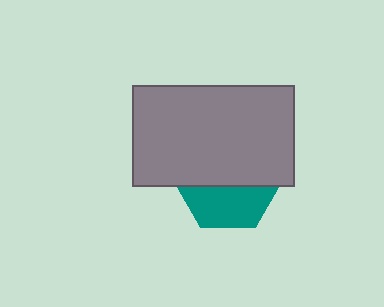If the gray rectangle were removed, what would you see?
You would see the complete teal hexagon.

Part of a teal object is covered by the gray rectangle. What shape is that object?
It is a hexagon.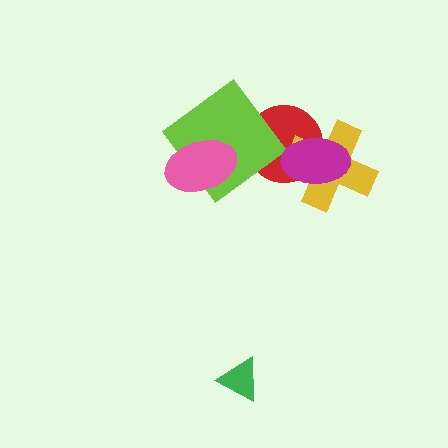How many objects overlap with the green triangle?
0 objects overlap with the green triangle.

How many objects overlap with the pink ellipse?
1 object overlaps with the pink ellipse.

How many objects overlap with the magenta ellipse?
2 objects overlap with the magenta ellipse.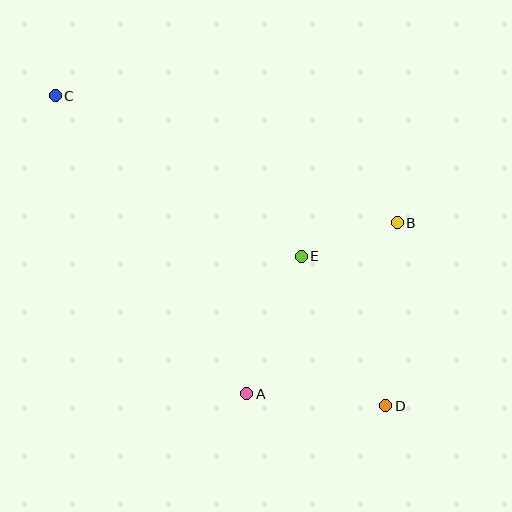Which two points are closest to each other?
Points B and E are closest to each other.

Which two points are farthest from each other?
Points C and D are farthest from each other.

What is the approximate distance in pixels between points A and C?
The distance between A and C is approximately 354 pixels.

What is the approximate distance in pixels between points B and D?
The distance between B and D is approximately 184 pixels.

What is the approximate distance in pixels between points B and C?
The distance between B and C is approximately 364 pixels.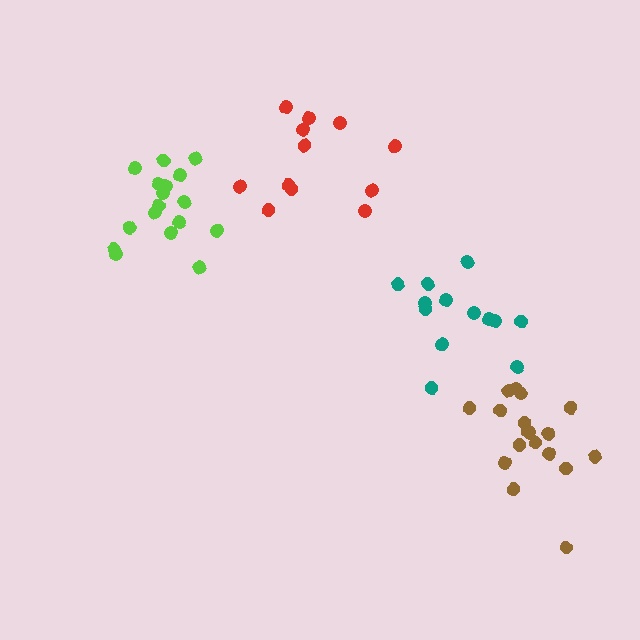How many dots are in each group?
Group 1: 13 dots, Group 2: 17 dots, Group 3: 12 dots, Group 4: 18 dots (60 total).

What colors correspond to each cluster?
The clusters are colored: teal, lime, red, brown.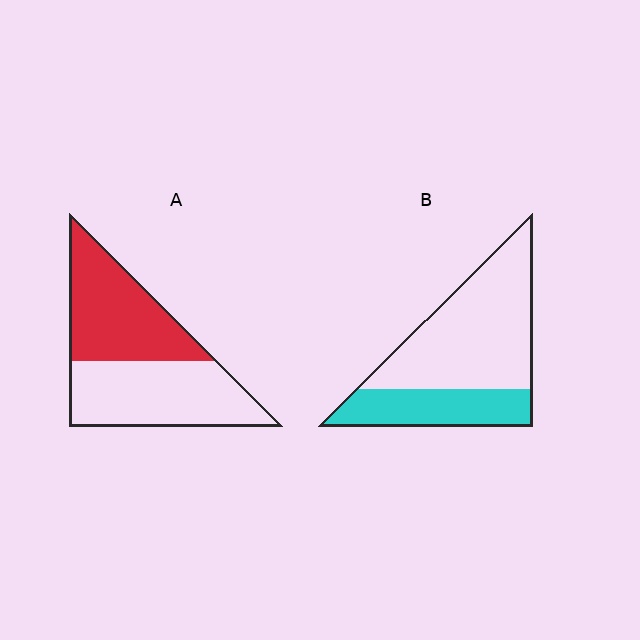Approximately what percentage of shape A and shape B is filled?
A is approximately 50% and B is approximately 30%.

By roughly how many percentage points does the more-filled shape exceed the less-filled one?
By roughly 15 percentage points (A over B).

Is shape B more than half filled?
No.